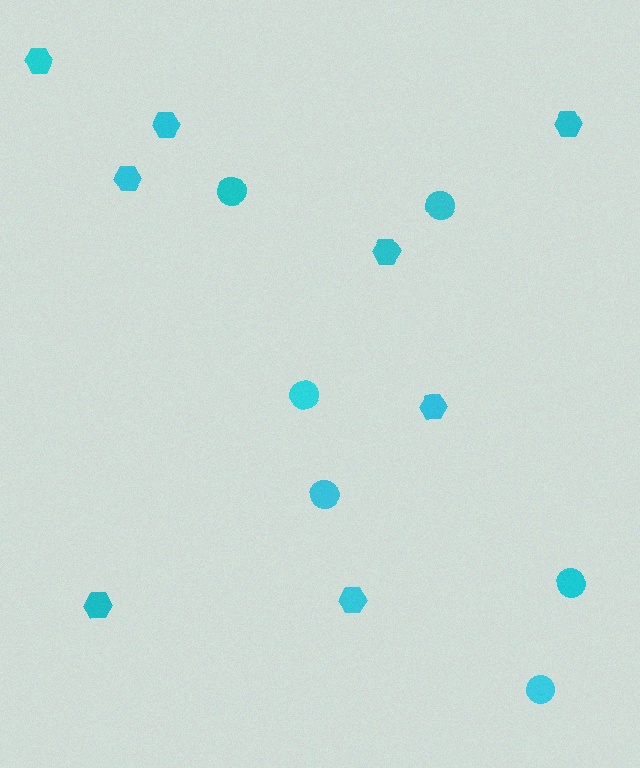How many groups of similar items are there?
There are 2 groups: one group of hexagons (8) and one group of circles (6).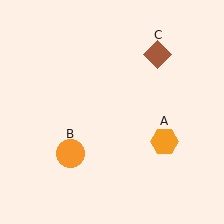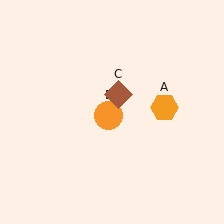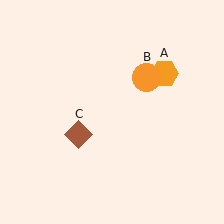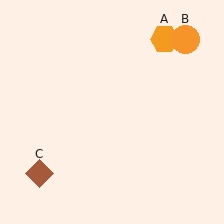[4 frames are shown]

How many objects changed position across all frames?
3 objects changed position: orange hexagon (object A), orange circle (object B), brown diamond (object C).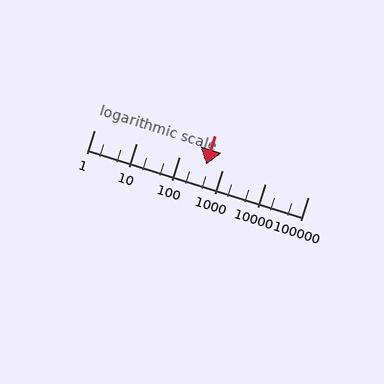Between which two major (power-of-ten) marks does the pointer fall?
The pointer is between 100 and 1000.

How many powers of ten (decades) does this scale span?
The scale spans 5 decades, from 1 to 100000.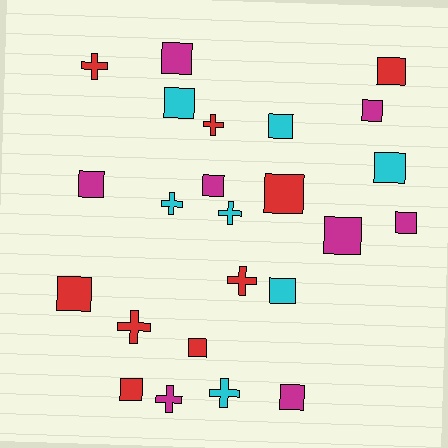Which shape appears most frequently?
Square, with 16 objects.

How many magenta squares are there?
There are 7 magenta squares.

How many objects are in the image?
There are 24 objects.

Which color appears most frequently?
Red, with 9 objects.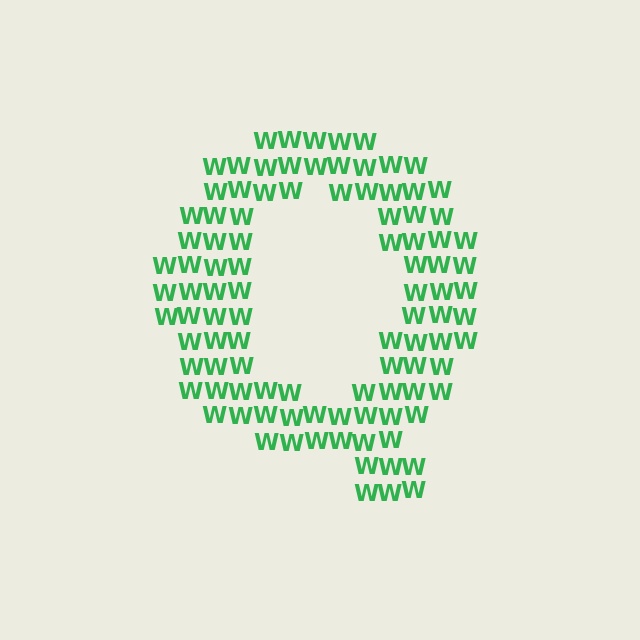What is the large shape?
The large shape is the letter Q.